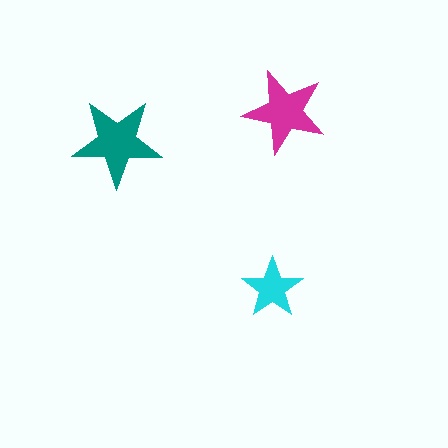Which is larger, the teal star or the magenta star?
The teal one.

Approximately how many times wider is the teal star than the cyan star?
About 1.5 times wider.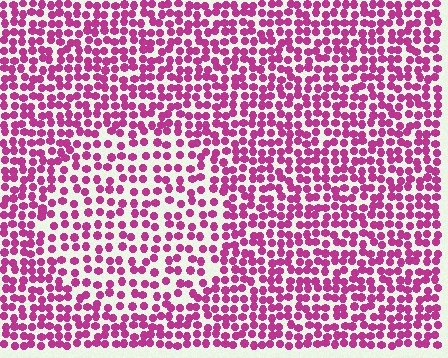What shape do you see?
I see a circle.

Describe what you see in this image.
The image contains small magenta elements arranged at two different densities. A circle-shaped region is visible where the elements are less densely packed than the surrounding area.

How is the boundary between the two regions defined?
The boundary is defined by a change in element density (approximately 1.6x ratio). All elements are the same color, size, and shape.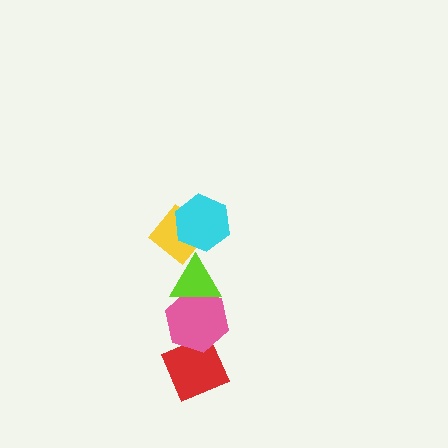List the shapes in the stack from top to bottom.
From top to bottom: the cyan hexagon, the yellow diamond, the lime triangle, the pink hexagon, the red diamond.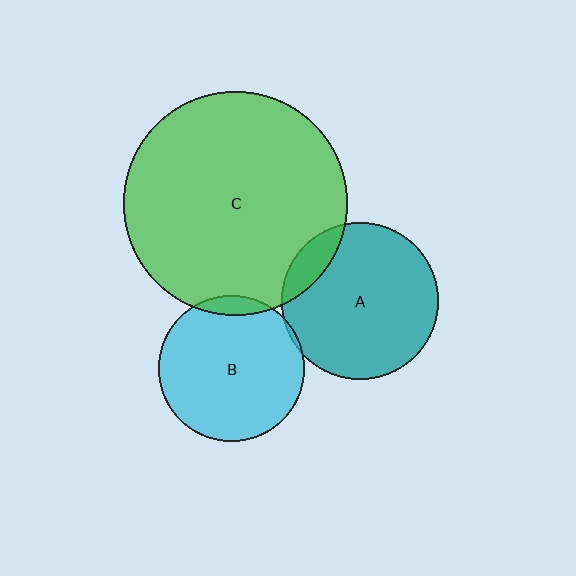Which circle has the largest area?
Circle C (green).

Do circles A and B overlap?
Yes.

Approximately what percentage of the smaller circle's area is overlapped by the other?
Approximately 5%.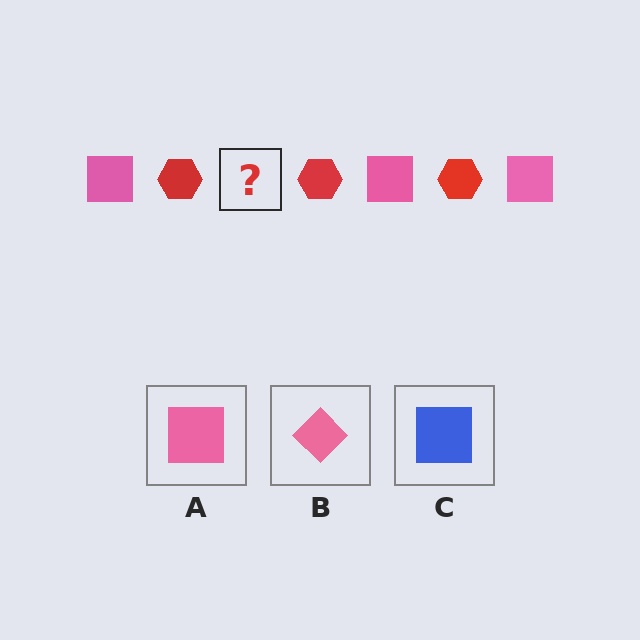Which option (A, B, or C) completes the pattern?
A.